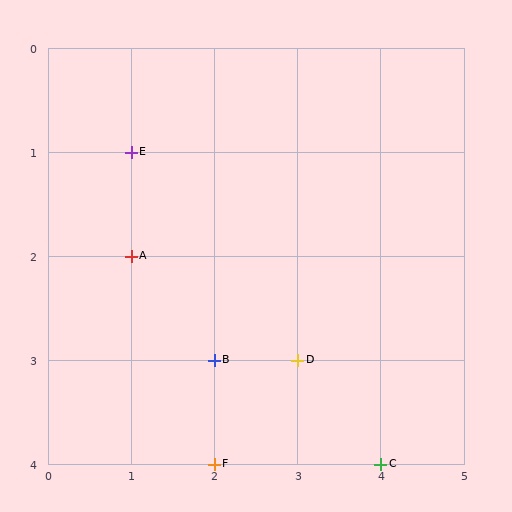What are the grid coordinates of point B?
Point B is at grid coordinates (2, 3).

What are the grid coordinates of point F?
Point F is at grid coordinates (2, 4).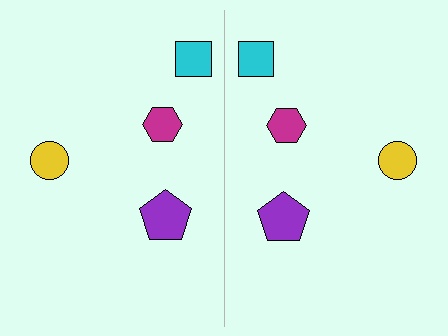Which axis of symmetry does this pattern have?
The pattern has a vertical axis of symmetry running through the center of the image.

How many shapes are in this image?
There are 8 shapes in this image.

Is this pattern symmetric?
Yes, this pattern has bilateral (reflection) symmetry.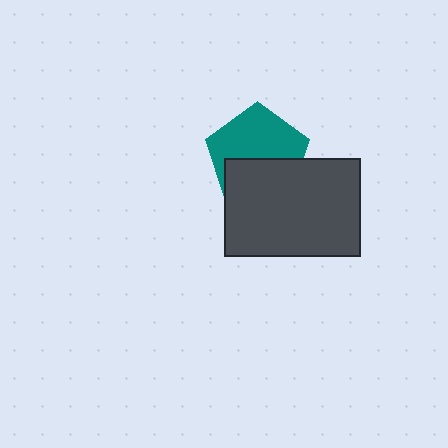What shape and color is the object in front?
The object in front is a dark gray rectangle.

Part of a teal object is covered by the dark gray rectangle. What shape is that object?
It is a pentagon.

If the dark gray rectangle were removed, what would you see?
You would see the complete teal pentagon.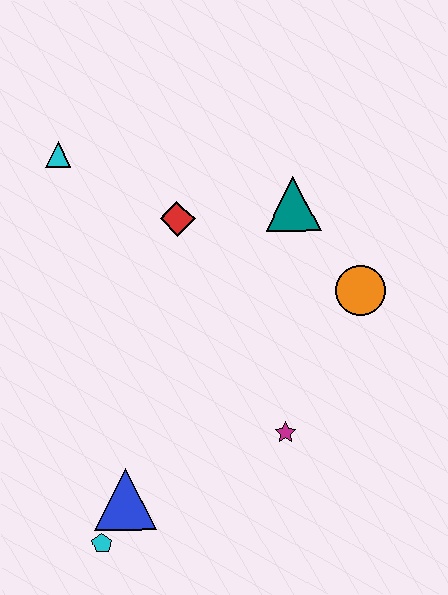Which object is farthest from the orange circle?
The cyan pentagon is farthest from the orange circle.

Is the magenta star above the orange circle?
No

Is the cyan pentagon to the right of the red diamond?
No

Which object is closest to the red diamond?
The teal triangle is closest to the red diamond.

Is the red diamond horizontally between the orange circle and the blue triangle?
Yes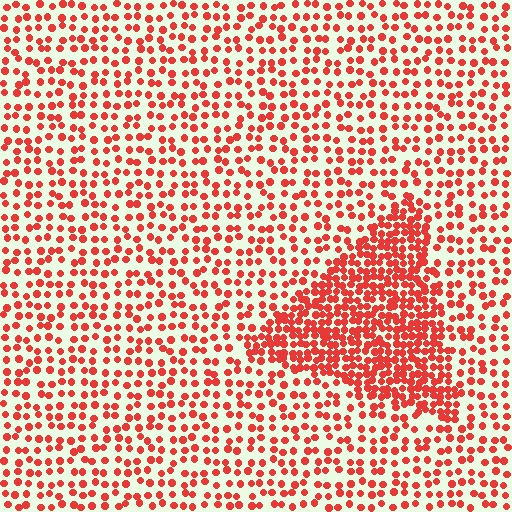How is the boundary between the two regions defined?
The boundary is defined by a change in element density (approximately 2.3x ratio). All elements are the same color, size, and shape.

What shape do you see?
I see a triangle.